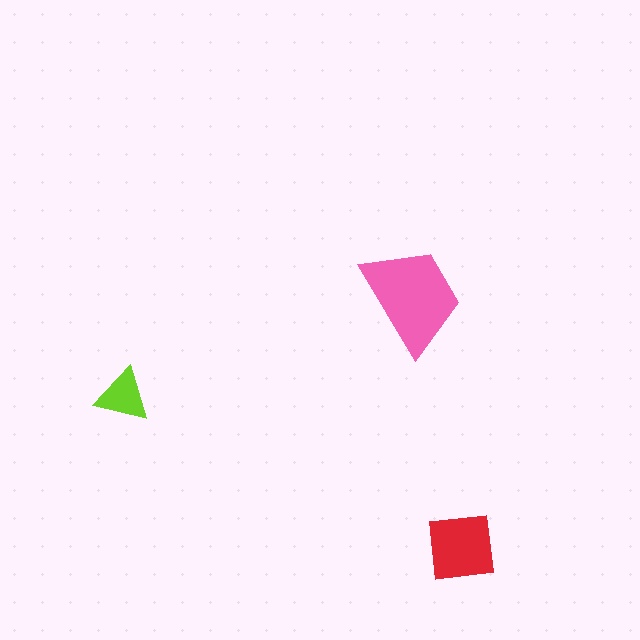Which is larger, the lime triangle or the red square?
The red square.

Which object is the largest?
The pink trapezoid.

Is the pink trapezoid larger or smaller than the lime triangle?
Larger.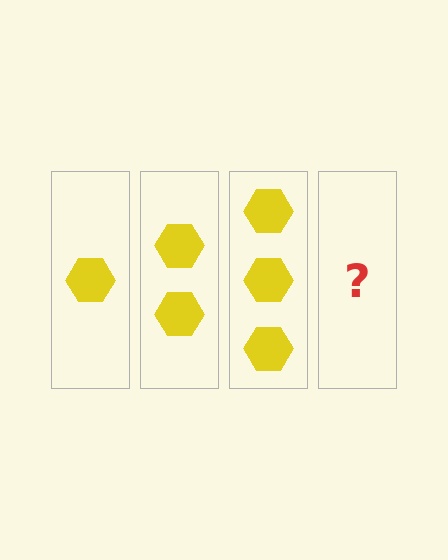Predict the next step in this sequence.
The next step is 4 hexagons.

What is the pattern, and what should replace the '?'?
The pattern is that each step adds one more hexagon. The '?' should be 4 hexagons.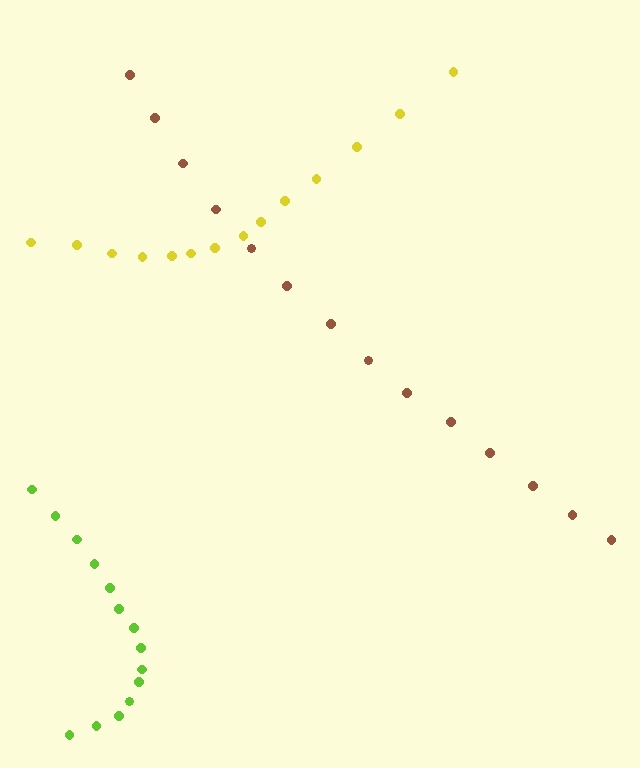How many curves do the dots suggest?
There are 3 distinct paths.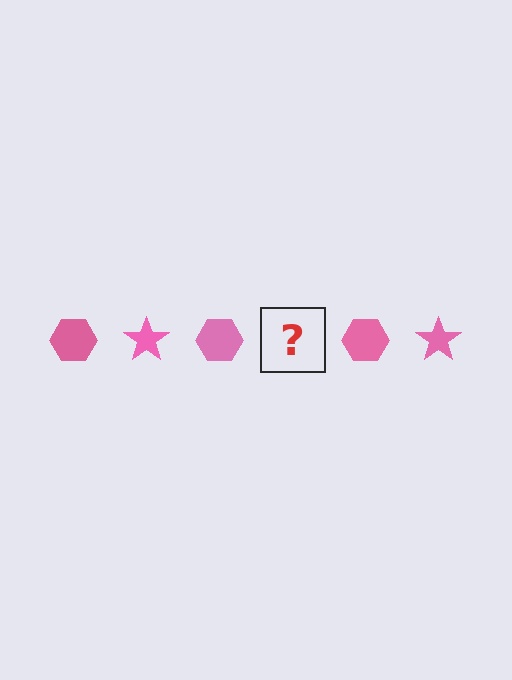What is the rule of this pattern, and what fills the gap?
The rule is that the pattern cycles through hexagon, star shapes in pink. The gap should be filled with a pink star.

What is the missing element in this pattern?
The missing element is a pink star.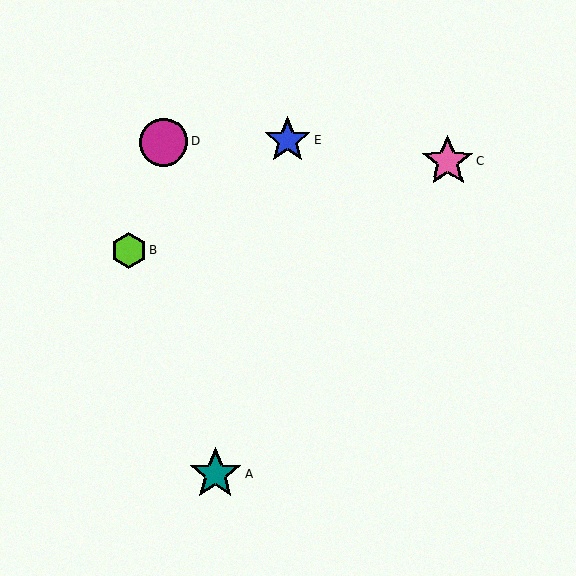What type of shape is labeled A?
Shape A is a teal star.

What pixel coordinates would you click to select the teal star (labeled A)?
Click at (215, 474) to select the teal star A.